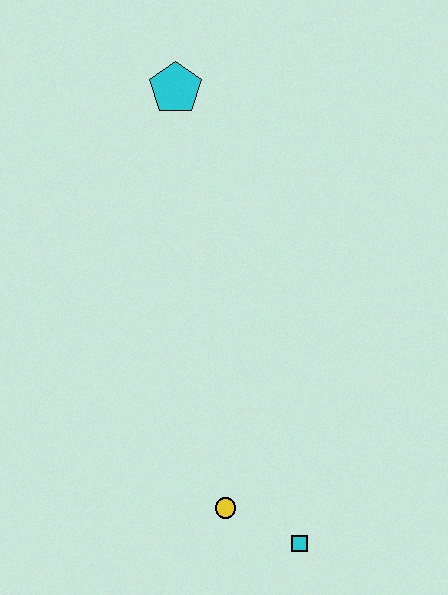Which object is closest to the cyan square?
The yellow circle is closest to the cyan square.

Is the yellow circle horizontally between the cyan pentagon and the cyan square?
Yes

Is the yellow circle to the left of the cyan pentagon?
No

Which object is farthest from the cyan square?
The cyan pentagon is farthest from the cyan square.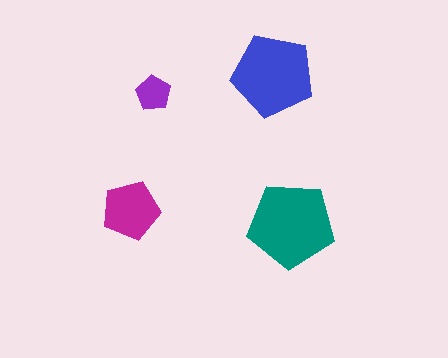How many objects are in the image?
There are 4 objects in the image.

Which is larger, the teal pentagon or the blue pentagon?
The teal one.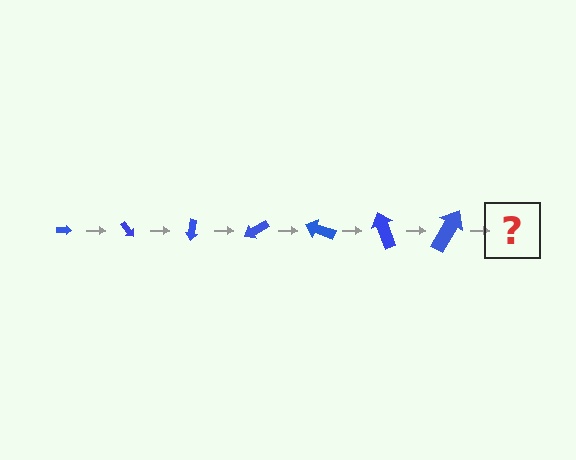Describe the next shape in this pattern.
It should be an arrow, larger than the previous one and rotated 350 degrees from the start.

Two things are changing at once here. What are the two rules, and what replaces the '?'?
The two rules are that the arrow grows larger each step and it rotates 50 degrees each step. The '?' should be an arrow, larger than the previous one and rotated 350 degrees from the start.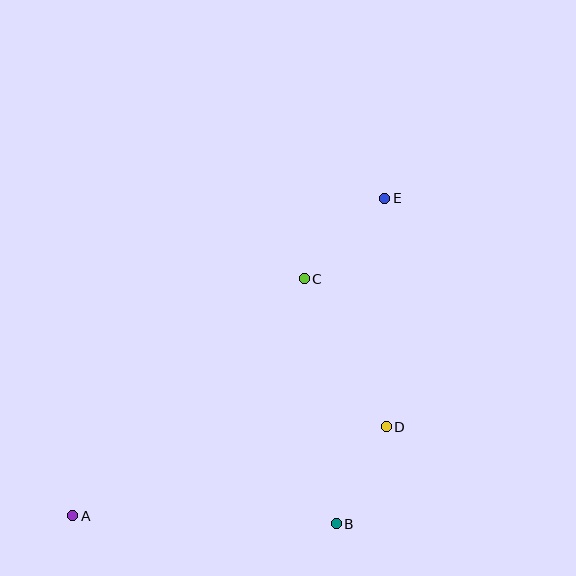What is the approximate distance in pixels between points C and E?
The distance between C and E is approximately 114 pixels.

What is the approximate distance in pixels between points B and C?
The distance between B and C is approximately 247 pixels.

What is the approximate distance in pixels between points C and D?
The distance between C and D is approximately 169 pixels.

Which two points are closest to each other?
Points B and D are closest to each other.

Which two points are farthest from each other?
Points A and E are farthest from each other.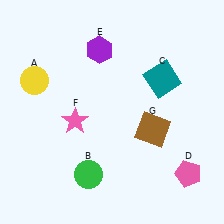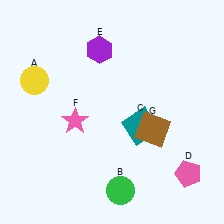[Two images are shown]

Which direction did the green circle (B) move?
The green circle (B) moved right.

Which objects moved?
The objects that moved are: the green circle (B), the teal square (C).